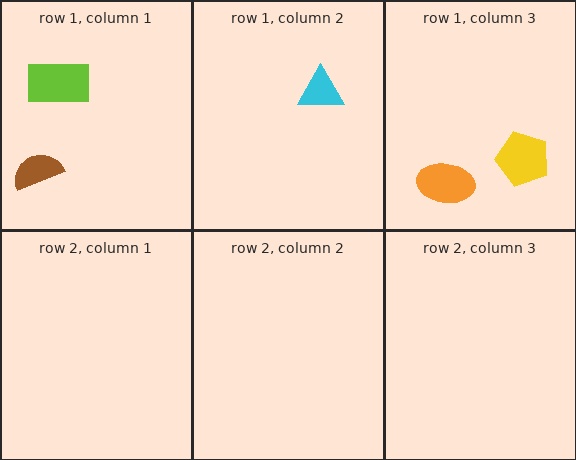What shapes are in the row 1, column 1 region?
The lime rectangle, the brown semicircle.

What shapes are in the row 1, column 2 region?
The cyan triangle.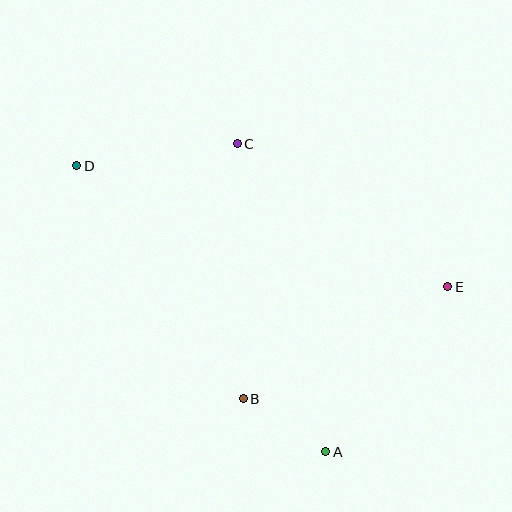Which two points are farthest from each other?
Points D and E are farthest from each other.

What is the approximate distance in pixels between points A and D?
The distance between A and D is approximately 379 pixels.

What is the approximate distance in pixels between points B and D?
The distance between B and D is approximately 286 pixels.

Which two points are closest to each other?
Points A and B are closest to each other.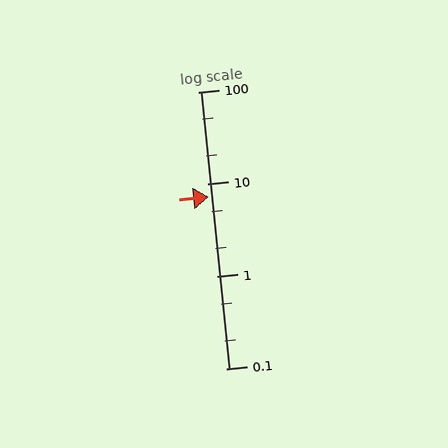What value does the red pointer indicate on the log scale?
The pointer indicates approximately 7.2.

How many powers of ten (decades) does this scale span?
The scale spans 3 decades, from 0.1 to 100.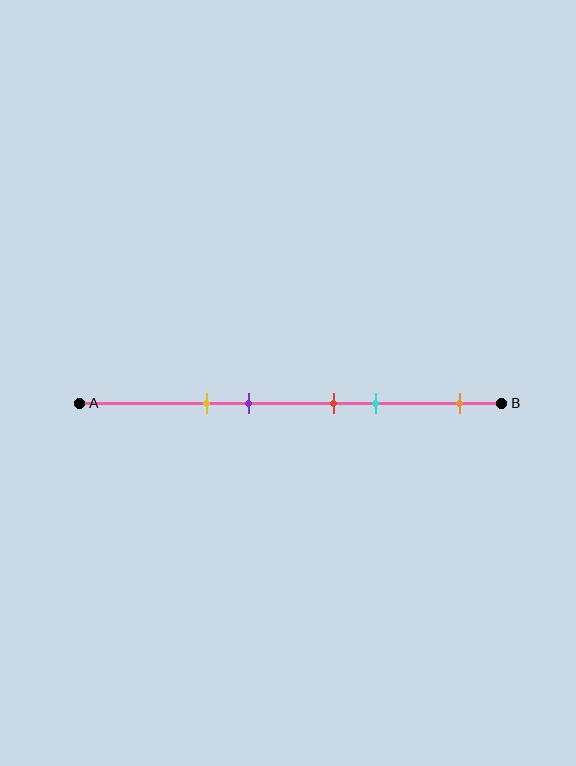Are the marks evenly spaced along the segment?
No, the marks are not evenly spaced.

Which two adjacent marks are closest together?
The red and cyan marks are the closest adjacent pair.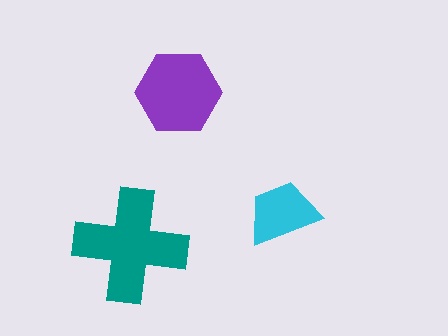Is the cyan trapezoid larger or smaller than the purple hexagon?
Smaller.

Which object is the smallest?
The cyan trapezoid.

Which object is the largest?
The teal cross.